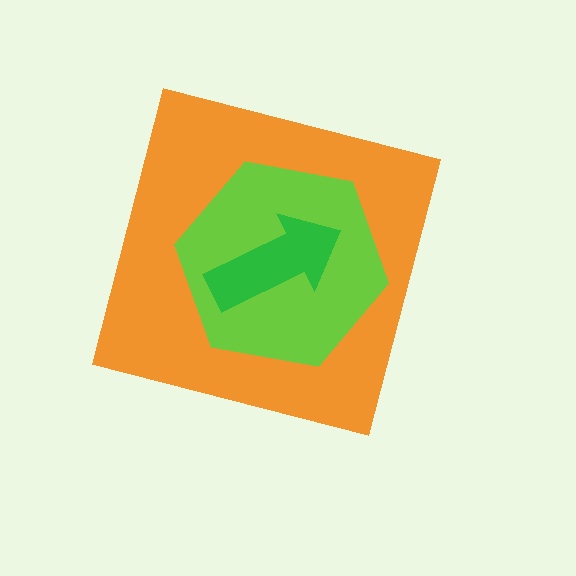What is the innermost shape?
The green arrow.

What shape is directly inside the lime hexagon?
The green arrow.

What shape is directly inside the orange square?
The lime hexagon.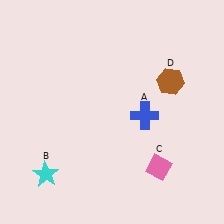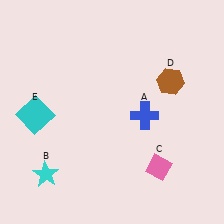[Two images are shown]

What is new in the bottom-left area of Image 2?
A cyan square (E) was added in the bottom-left area of Image 2.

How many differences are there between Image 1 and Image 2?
There is 1 difference between the two images.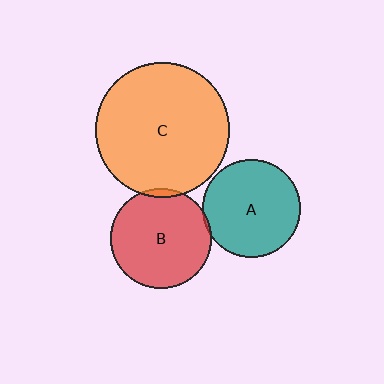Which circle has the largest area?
Circle C (orange).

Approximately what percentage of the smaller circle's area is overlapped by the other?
Approximately 5%.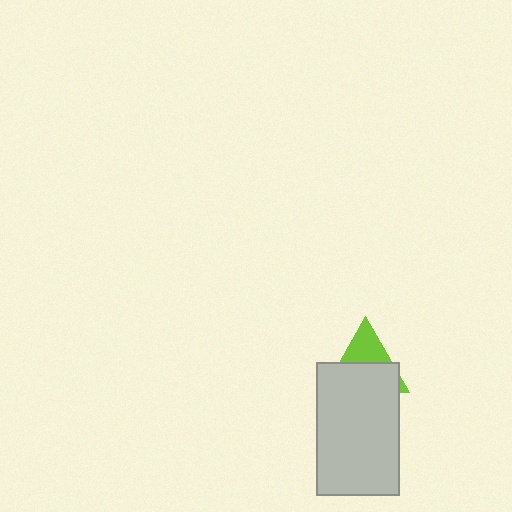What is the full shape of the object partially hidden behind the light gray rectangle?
The partially hidden object is a lime triangle.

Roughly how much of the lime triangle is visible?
A small part of it is visible (roughly 38%).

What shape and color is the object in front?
The object in front is a light gray rectangle.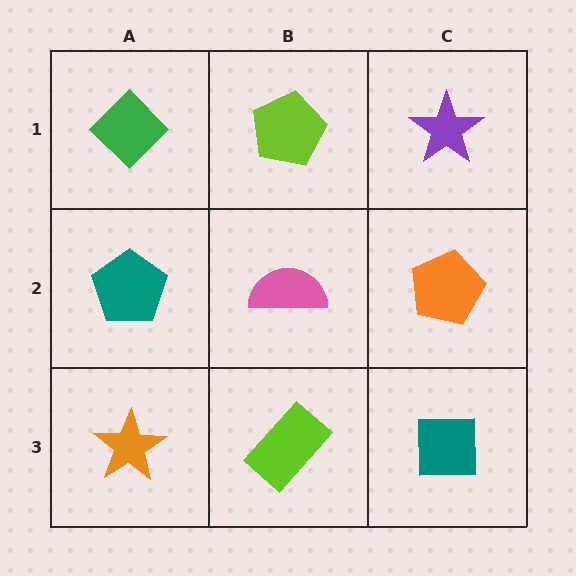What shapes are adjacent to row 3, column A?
A teal pentagon (row 2, column A), a lime rectangle (row 3, column B).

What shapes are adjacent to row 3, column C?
An orange pentagon (row 2, column C), a lime rectangle (row 3, column B).